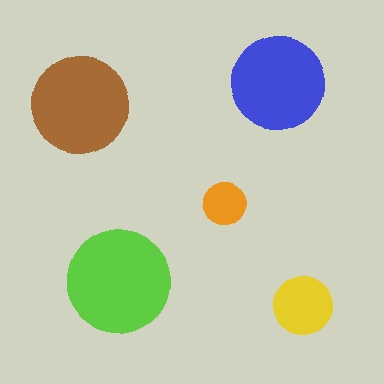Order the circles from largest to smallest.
the lime one, the brown one, the blue one, the yellow one, the orange one.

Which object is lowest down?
The yellow circle is bottommost.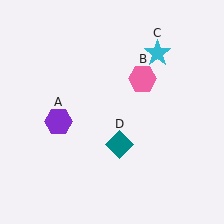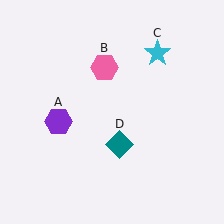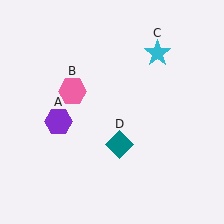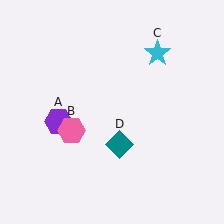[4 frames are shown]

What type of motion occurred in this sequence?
The pink hexagon (object B) rotated counterclockwise around the center of the scene.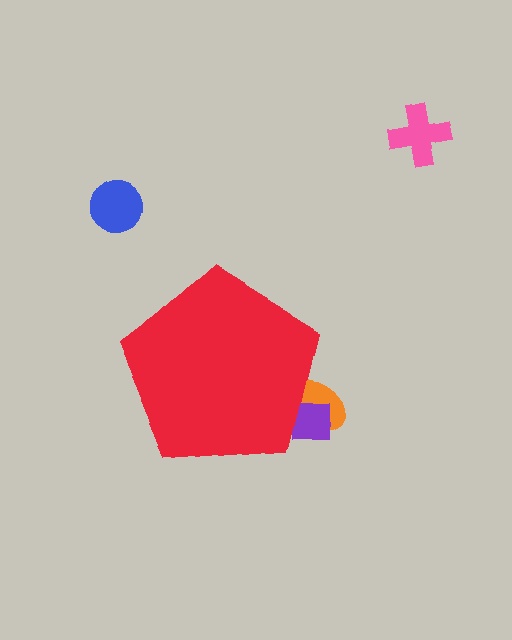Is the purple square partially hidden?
Yes, the purple square is partially hidden behind the red pentagon.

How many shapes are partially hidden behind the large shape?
2 shapes are partially hidden.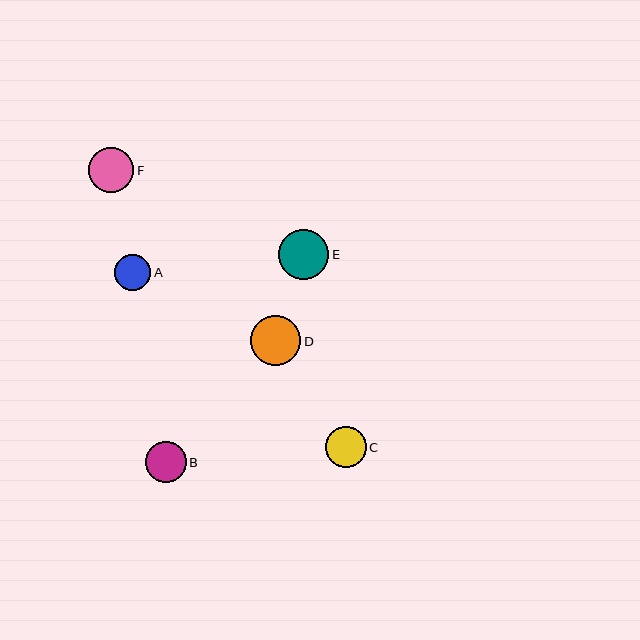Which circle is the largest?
Circle E is the largest with a size of approximately 50 pixels.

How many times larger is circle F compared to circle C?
Circle F is approximately 1.1 times the size of circle C.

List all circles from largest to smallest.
From largest to smallest: E, D, F, B, C, A.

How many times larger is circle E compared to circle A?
Circle E is approximately 1.4 times the size of circle A.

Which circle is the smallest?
Circle A is the smallest with a size of approximately 36 pixels.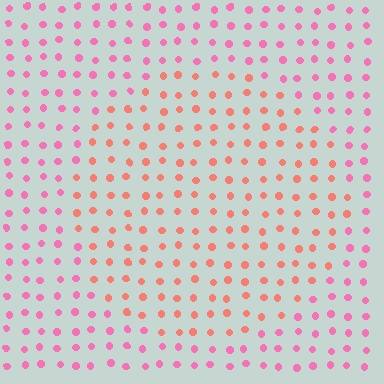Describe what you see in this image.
The image is filled with small pink elements in a uniform arrangement. A circle-shaped region is visible where the elements are tinted to a slightly different hue, forming a subtle color boundary.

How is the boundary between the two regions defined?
The boundary is defined purely by a slight shift in hue (about 36 degrees). Spacing, size, and orientation are identical on both sides.